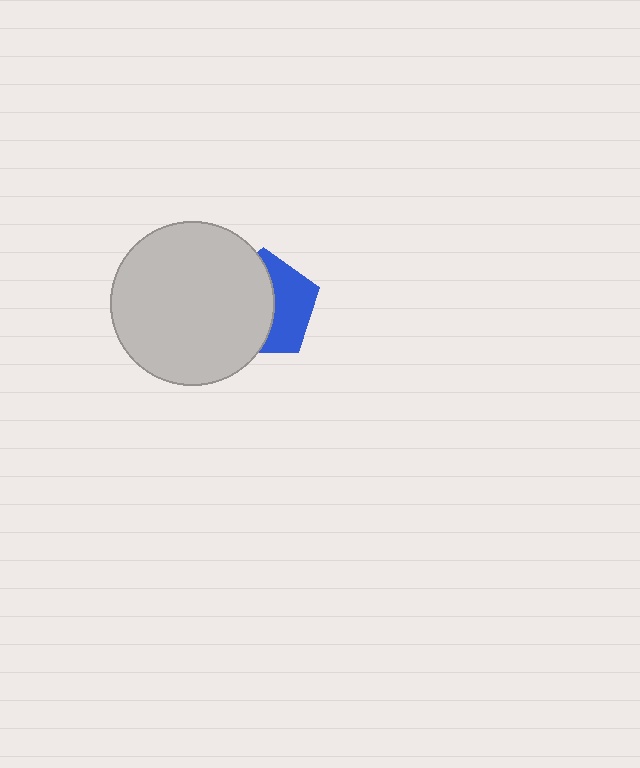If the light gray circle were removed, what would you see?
You would see the complete blue pentagon.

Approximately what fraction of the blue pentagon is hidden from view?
Roughly 57% of the blue pentagon is hidden behind the light gray circle.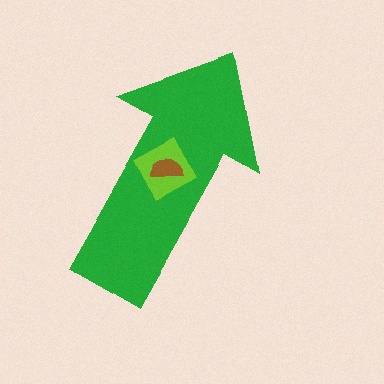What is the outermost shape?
The green arrow.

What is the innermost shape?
The brown semicircle.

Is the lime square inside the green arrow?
Yes.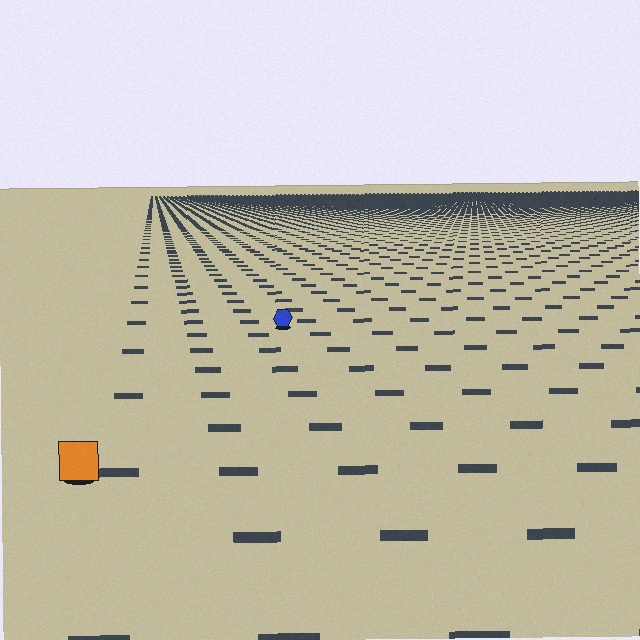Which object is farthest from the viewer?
The blue hexagon is farthest from the viewer. It appears smaller and the ground texture around it is denser.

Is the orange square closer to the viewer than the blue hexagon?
Yes. The orange square is closer — you can tell from the texture gradient: the ground texture is coarser near it.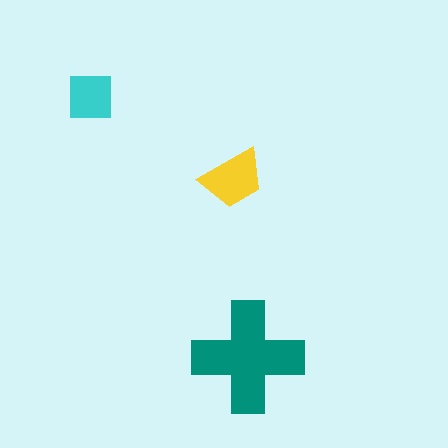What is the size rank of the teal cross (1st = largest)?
1st.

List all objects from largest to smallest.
The teal cross, the yellow trapezoid, the cyan square.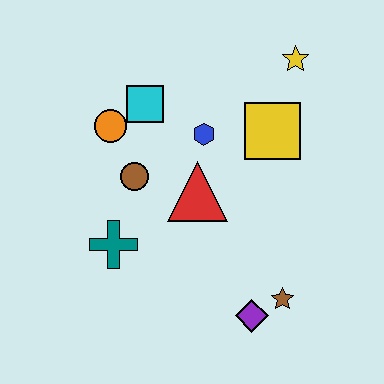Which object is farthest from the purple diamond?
The yellow star is farthest from the purple diamond.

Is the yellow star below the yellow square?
No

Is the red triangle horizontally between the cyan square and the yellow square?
Yes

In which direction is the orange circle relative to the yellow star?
The orange circle is to the left of the yellow star.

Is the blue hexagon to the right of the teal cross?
Yes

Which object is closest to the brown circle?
The orange circle is closest to the brown circle.